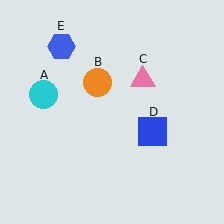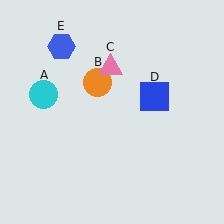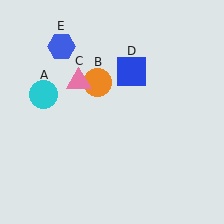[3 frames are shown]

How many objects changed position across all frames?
2 objects changed position: pink triangle (object C), blue square (object D).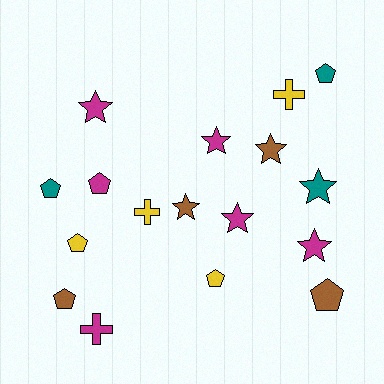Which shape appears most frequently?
Pentagon, with 7 objects.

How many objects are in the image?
There are 17 objects.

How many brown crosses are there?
There are no brown crosses.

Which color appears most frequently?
Magenta, with 6 objects.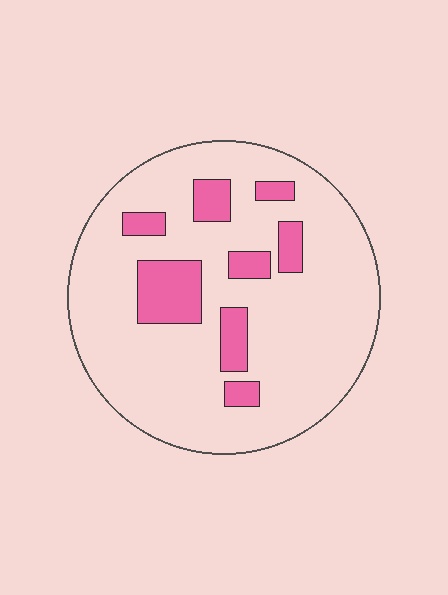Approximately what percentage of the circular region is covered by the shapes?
Approximately 15%.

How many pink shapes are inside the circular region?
8.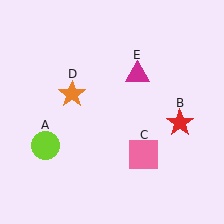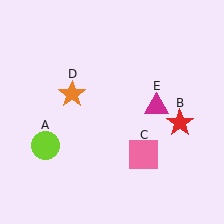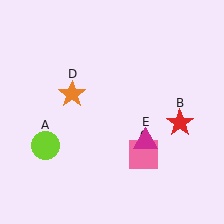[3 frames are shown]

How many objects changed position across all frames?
1 object changed position: magenta triangle (object E).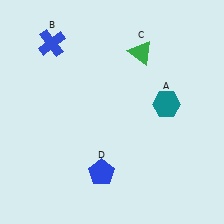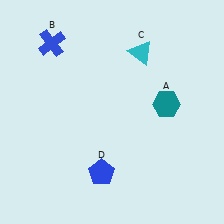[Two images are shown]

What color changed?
The triangle (C) changed from green in Image 1 to cyan in Image 2.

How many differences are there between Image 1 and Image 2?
There is 1 difference between the two images.